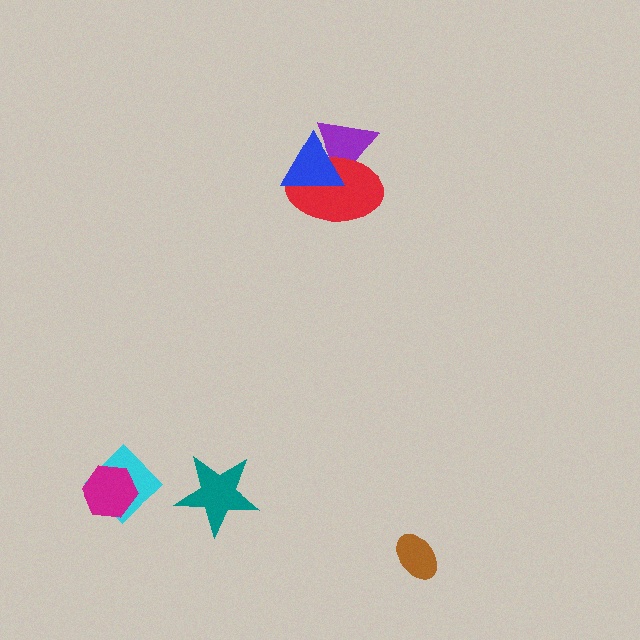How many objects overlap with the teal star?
0 objects overlap with the teal star.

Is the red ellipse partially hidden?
Yes, it is partially covered by another shape.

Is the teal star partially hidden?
No, no other shape covers it.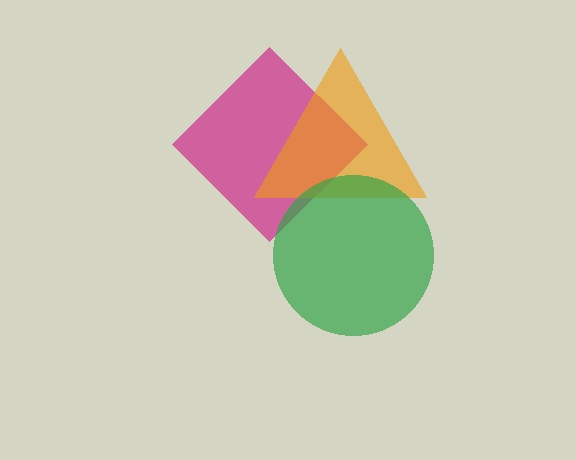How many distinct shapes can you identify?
There are 3 distinct shapes: a magenta diamond, an orange triangle, a green circle.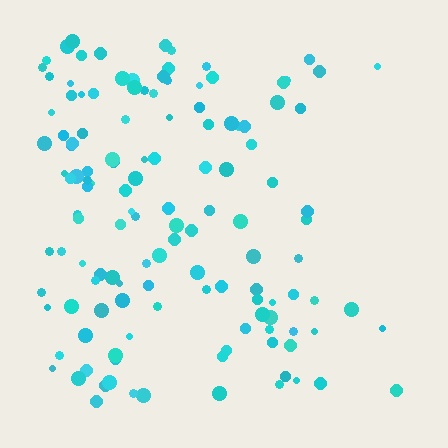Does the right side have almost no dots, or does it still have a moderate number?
Still a moderate number, just noticeably fewer than the left.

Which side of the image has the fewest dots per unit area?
The right.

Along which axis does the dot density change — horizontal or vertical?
Horizontal.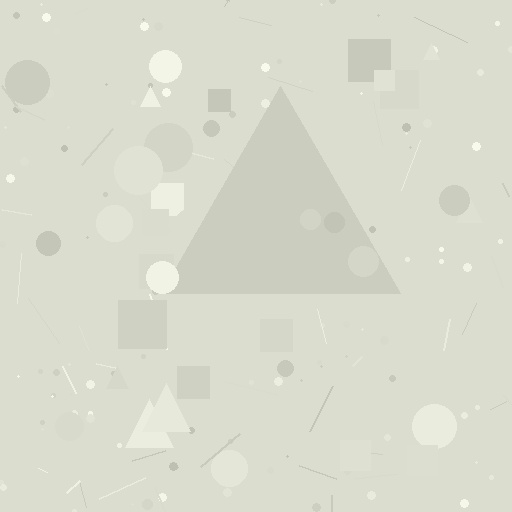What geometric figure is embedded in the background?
A triangle is embedded in the background.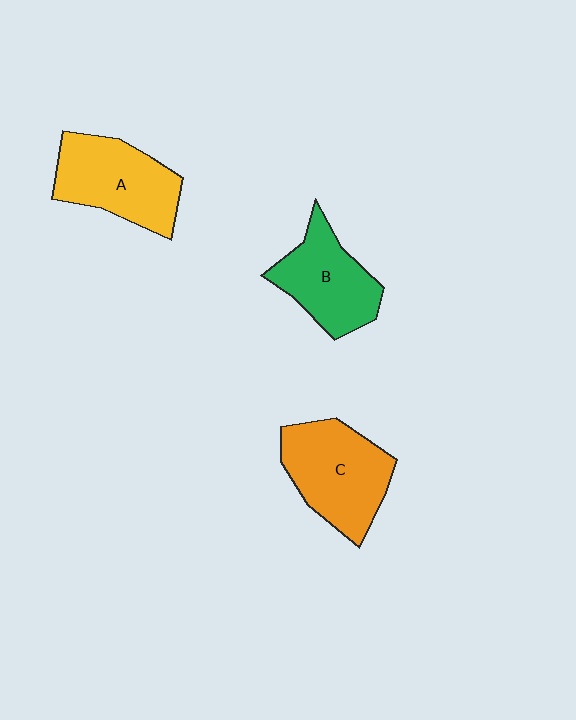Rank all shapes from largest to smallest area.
From largest to smallest: C (orange), A (yellow), B (green).